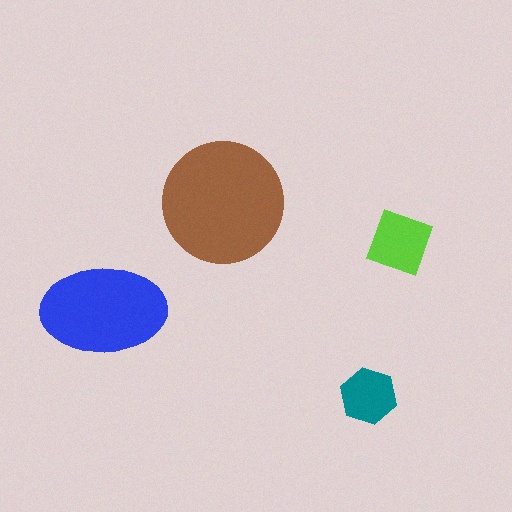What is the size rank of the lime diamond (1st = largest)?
3rd.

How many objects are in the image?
There are 4 objects in the image.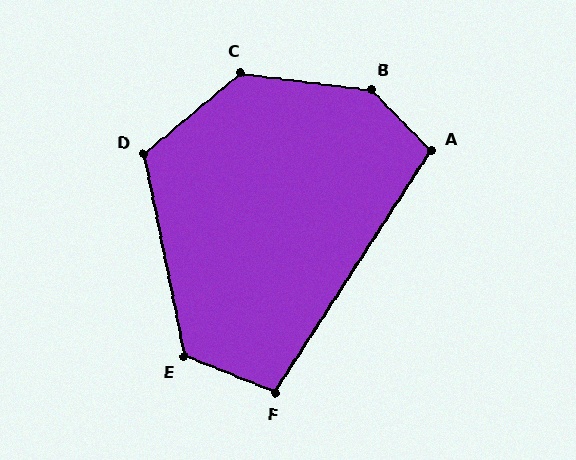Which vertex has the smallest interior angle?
F, at approximately 101 degrees.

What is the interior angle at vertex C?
Approximately 133 degrees (obtuse).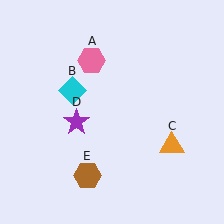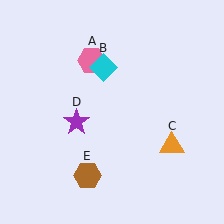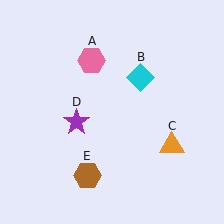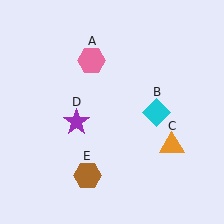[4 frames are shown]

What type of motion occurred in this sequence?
The cyan diamond (object B) rotated clockwise around the center of the scene.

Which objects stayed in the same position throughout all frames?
Pink hexagon (object A) and orange triangle (object C) and purple star (object D) and brown hexagon (object E) remained stationary.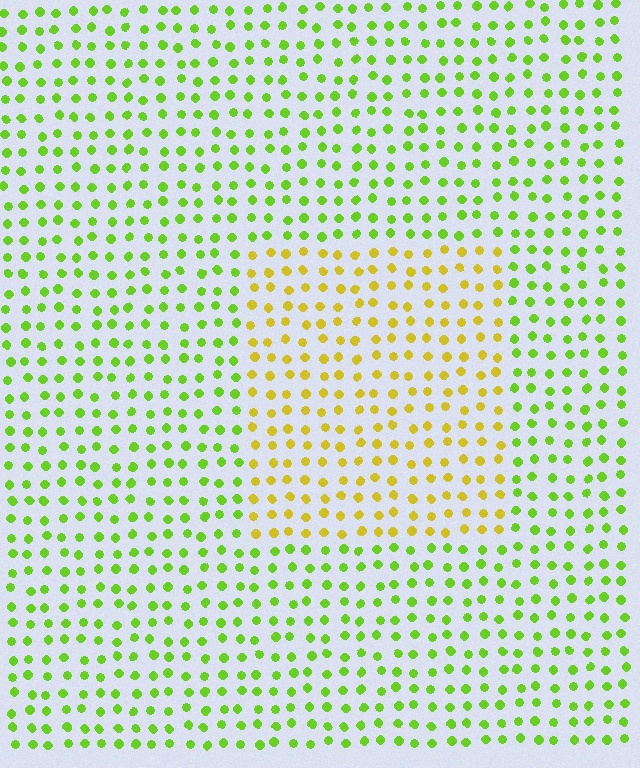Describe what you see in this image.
The image is filled with small lime elements in a uniform arrangement. A rectangle-shaped region is visible where the elements are tinted to a slightly different hue, forming a subtle color boundary.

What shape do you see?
I see a rectangle.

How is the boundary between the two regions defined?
The boundary is defined purely by a slight shift in hue (about 42 degrees). Spacing, size, and orientation are identical on both sides.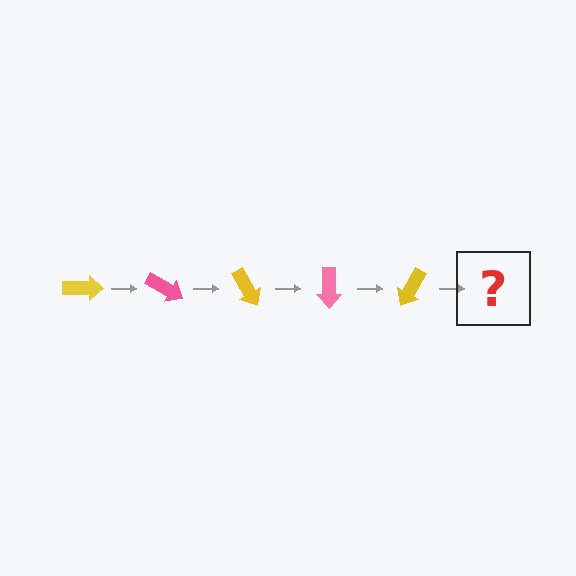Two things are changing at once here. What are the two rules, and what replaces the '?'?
The two rules are that it rotates 30 degrees each step and the color cycles through yellow and pink. The '?' should be a pink arrow, rotated 150 degrees from the start.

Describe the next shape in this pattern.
It should be a pink arrow, rotated 150 degrees from the start.